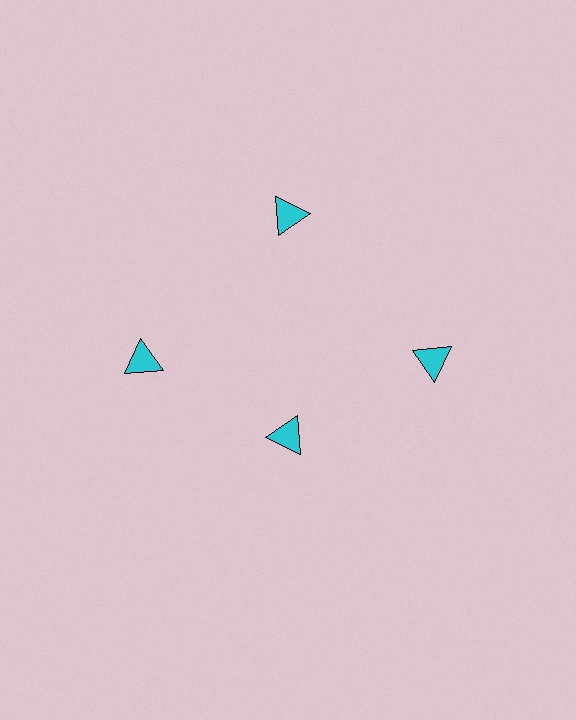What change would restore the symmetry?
The symmetry would be restored by moving it outward, back onto the ring so that all 4 triangles sit at equal angles and equal distance from the center.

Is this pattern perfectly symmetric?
No. The 4 cyan triangles are arranged in a ring, but one element near the 6 o'clock position is pulled inward toward the center, breaking the 4-fold rotational symmetry.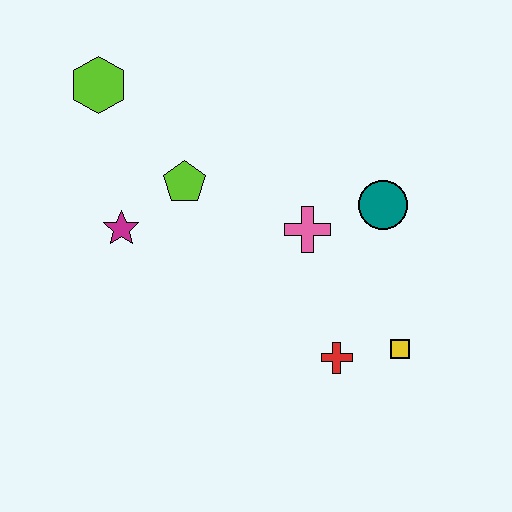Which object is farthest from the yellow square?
The lime hexagon is farthest from the yellow square.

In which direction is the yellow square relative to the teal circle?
The yellow square is below the teal circle.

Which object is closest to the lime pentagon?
The magenta star is closest to the lime pentagon.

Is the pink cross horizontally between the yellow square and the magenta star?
Yes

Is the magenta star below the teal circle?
Yes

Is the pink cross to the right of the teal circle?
No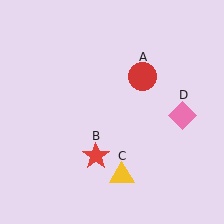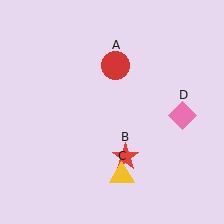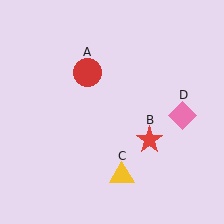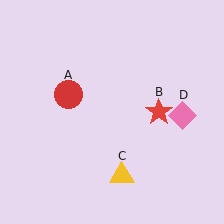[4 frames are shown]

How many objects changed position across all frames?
2 objects changed position: red circle (object A), red star (object B).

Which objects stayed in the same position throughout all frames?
Yellow triangle (object C) and pink diamond (object D) remained stationary.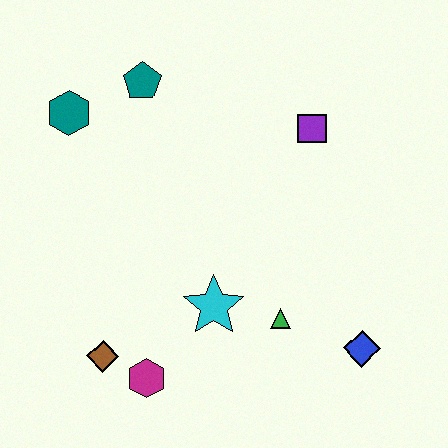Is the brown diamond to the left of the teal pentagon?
Yes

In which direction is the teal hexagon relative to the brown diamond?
The teal hexagon is above the brown diamond.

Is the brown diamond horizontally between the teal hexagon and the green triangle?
Yes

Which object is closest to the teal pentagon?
The teal hexagon is closest to the teal pentagon.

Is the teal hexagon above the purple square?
Yes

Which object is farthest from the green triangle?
The teal hexagon is farthest from the green triangle.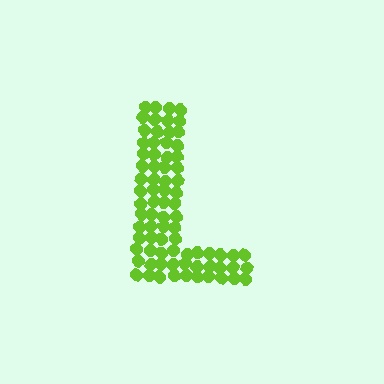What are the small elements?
The small elements are circles.